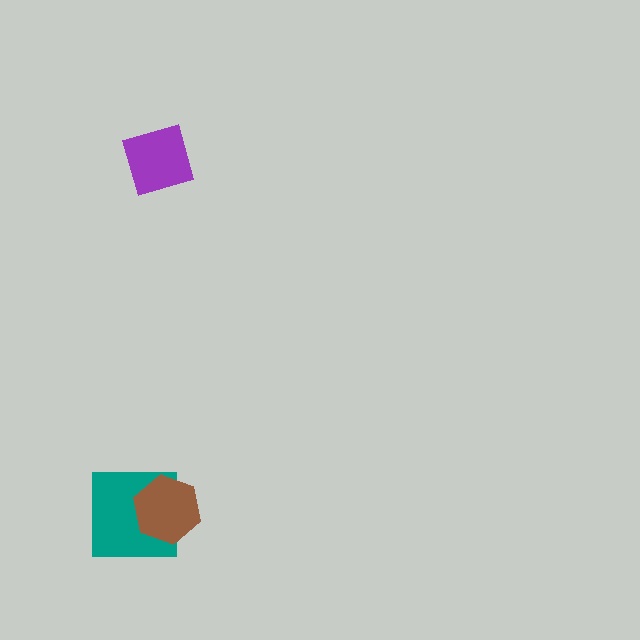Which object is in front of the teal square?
The brown hexagon is in front of the teal square.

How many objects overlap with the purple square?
0 objects overlap with the purple square.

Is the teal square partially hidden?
Yes, it is partially covered by another shape.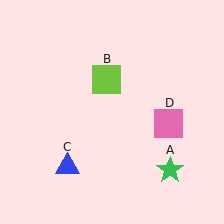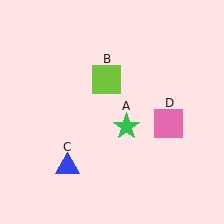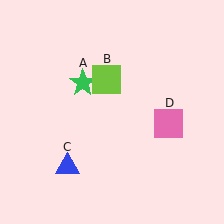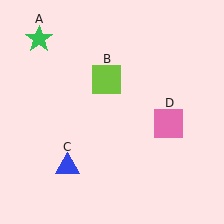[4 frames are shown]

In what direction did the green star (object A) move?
The green star (object A) moved up and to the left.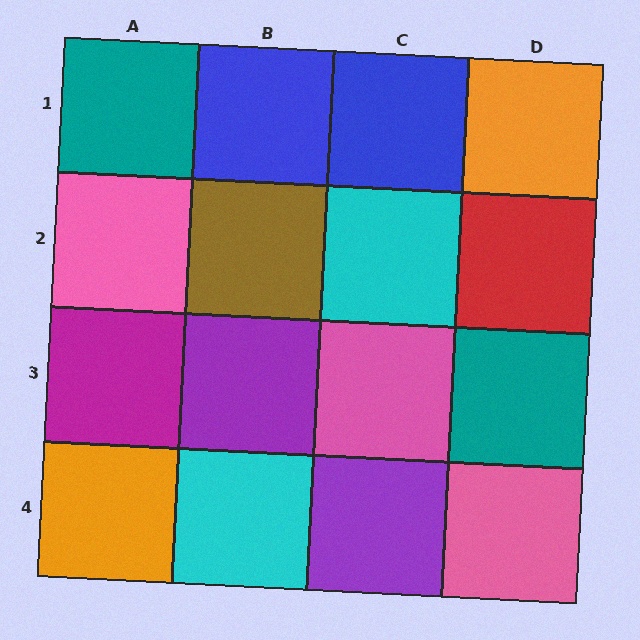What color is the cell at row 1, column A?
Teal.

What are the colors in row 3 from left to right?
Magenta, purple, pink, teal.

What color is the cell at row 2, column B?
Brown.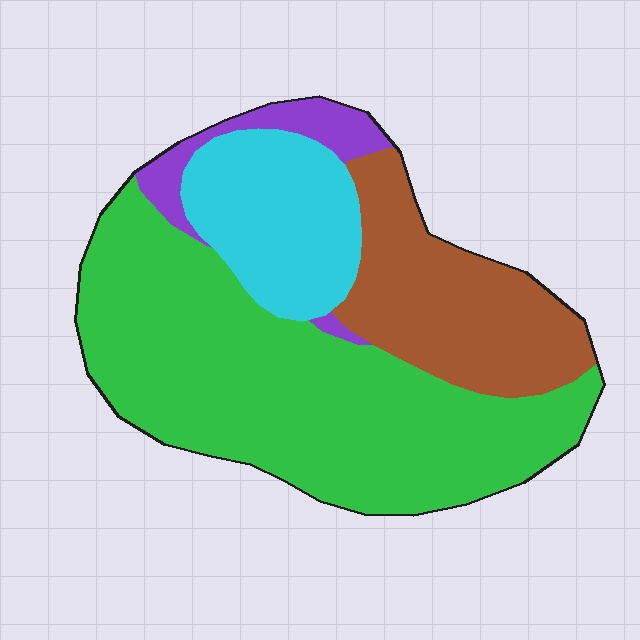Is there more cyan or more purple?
Cyan.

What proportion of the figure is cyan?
Cyan covers around 15% of the figure.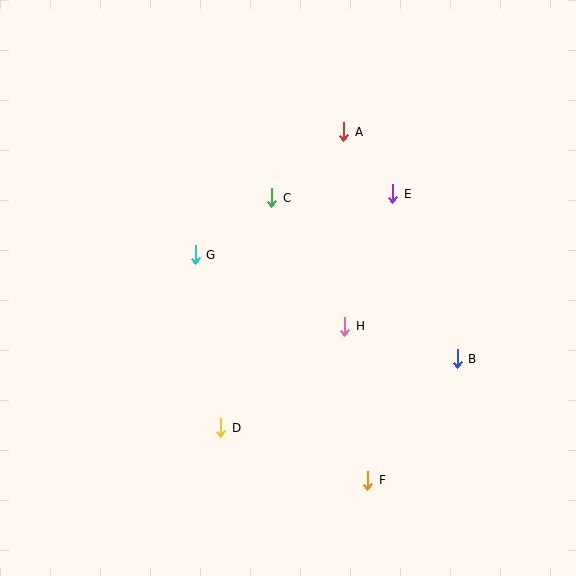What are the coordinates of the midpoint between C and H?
The midpoint between C and H is at (308, 262).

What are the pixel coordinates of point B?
Point B is at (457, 359).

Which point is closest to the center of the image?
Point H at (345, 326) is closest to the center.